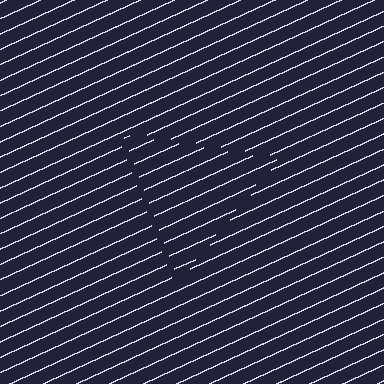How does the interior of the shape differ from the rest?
The interior of the shape contains the same grating, shifted by half a period — the contour is defined by the phase discontinuity where line-ends from the inner and outer gratings abut.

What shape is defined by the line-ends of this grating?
An illusory triangle. The interior of the shape contains the same grating, shifted by half a period — the contour is defined by the phase discontinuity where line-ends from the inner and outer gratings abut.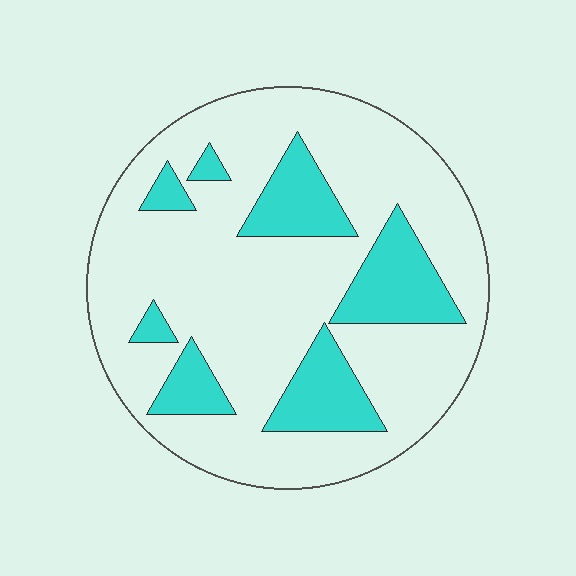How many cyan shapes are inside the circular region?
7.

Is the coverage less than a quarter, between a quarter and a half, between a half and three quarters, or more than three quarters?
Less than a quarter.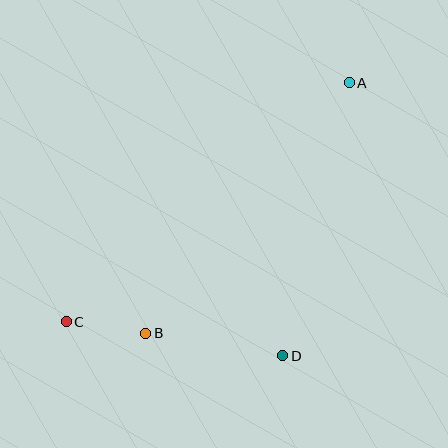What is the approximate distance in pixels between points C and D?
The distance between C and D is approximately 219 pixels.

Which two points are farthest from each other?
Points A and C are farthest from each other.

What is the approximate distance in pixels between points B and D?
The distance between B and D is approximately 139 pixels.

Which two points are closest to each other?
Points B and C are closest to each other.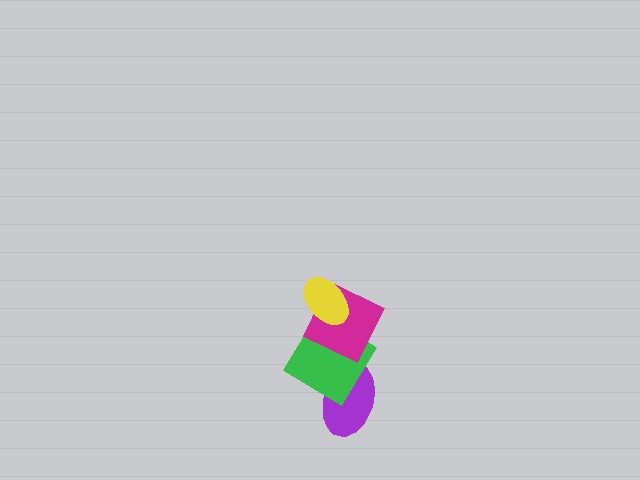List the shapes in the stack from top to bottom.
From top to bottom: the yellow ellipse, the magenta square, the green diamond, the purple ellipse.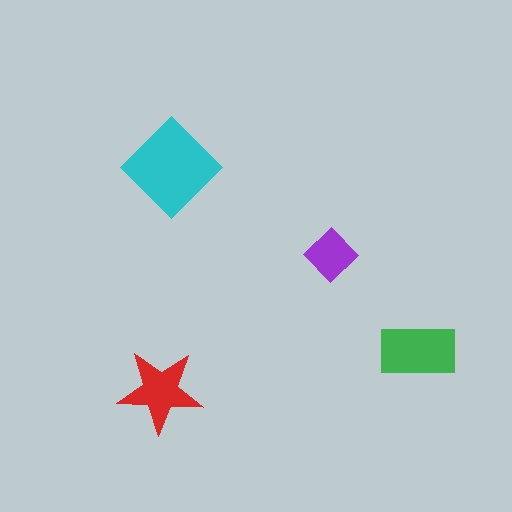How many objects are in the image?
There are 4 objects in the image.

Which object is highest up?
The cyan diamond is topmost.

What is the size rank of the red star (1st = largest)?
3rd.